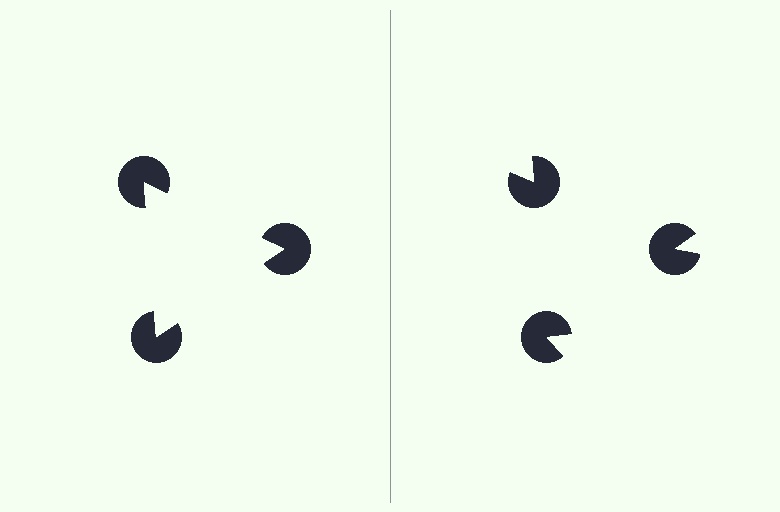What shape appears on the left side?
An illusory triangle.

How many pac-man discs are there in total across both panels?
6 — 3 on each side.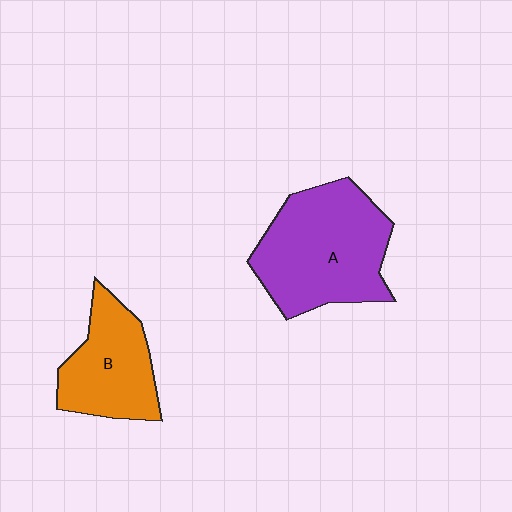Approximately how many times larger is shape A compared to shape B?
Approximately 1.5 times.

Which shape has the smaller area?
Shape B (orange).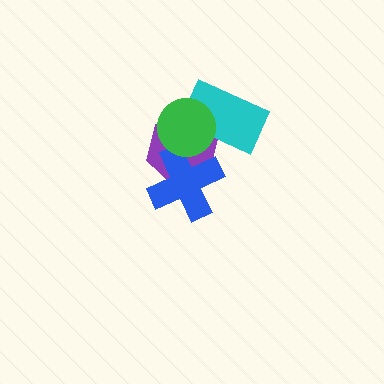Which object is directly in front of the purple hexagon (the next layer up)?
The blue cross is directly in front of the purple hexagon.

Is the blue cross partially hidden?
Yes, it is partially covered by another shape.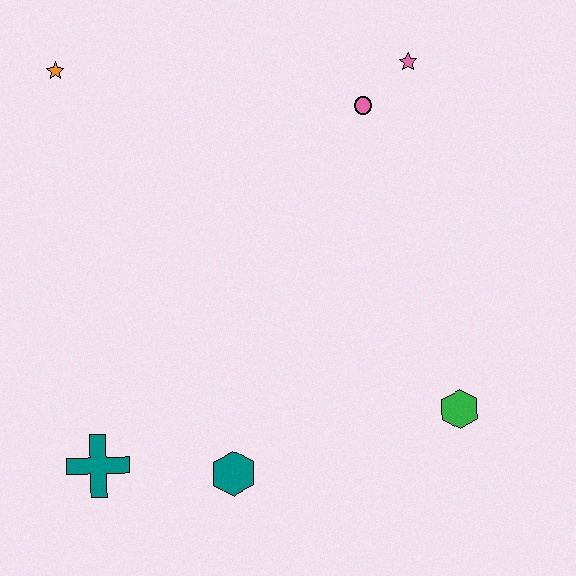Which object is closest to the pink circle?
The pink star is closest to the pink circle.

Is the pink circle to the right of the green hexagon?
No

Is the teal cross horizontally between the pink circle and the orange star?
Yes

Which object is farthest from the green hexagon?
The orange star is farthest from the green hexagon.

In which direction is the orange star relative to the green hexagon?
The orange star is to the left of the green hexagon.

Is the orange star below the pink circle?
No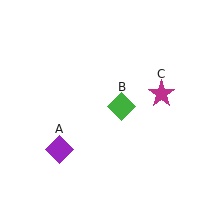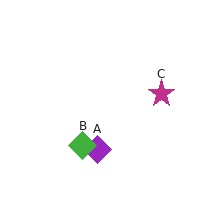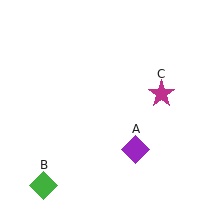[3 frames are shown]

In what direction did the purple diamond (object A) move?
The purple diamond (object A) moved right.